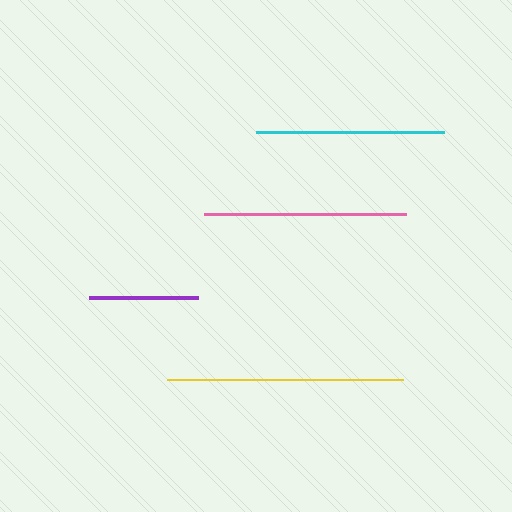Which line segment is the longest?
The yellow line is the longest at approximately 236 pixels.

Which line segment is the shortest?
The purple line is the shortest at approximately 109 pixels.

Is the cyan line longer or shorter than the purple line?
The cyan line is longer than the purple line.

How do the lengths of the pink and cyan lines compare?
The pink and cyan lines are approximately the same length.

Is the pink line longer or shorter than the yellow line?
The yellow line is longer than the pink line.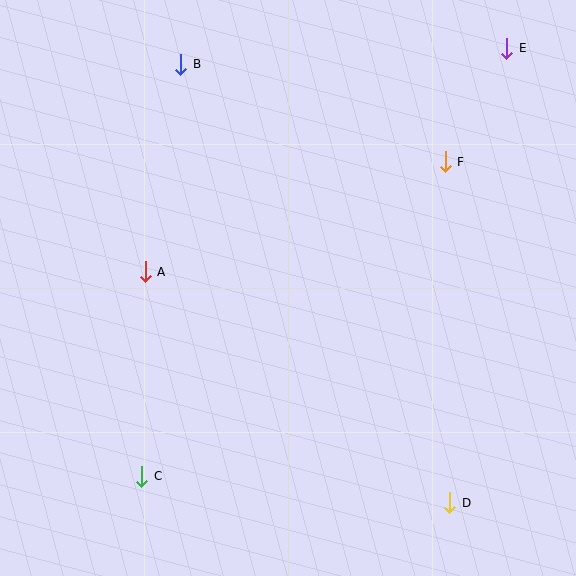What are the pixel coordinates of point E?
Point E is at (507, 48).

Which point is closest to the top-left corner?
Point B is closest to the top-left corner.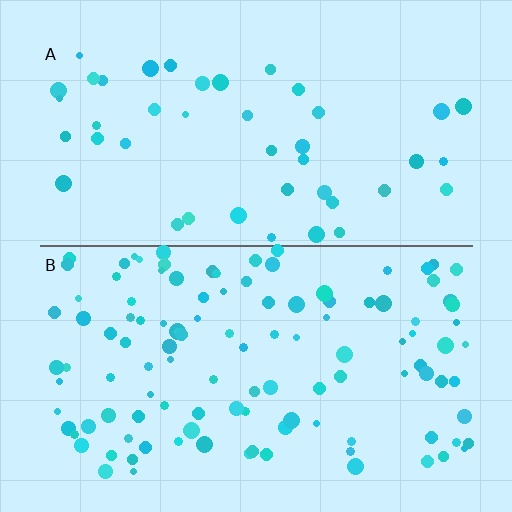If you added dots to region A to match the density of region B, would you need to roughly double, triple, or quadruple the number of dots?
Approximately triple.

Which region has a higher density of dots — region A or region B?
B (the bottom).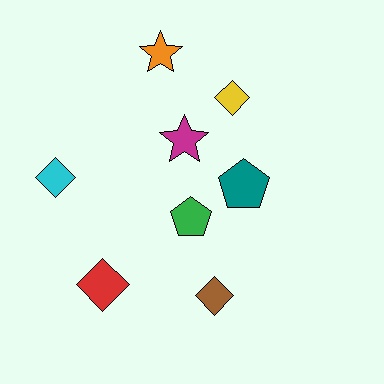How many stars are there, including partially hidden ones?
There are 2 stars.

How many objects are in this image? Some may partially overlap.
There are 8 objects.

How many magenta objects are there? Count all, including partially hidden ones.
There is 1 magenta object.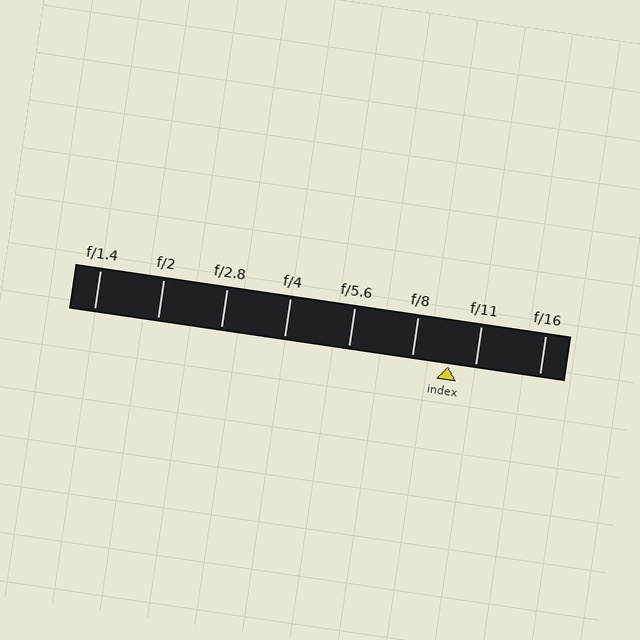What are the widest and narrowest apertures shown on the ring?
The widest aperture shown is f/1.4 and the narrowest is f/16.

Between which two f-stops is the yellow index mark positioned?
The index mark is between f/8 and f/11.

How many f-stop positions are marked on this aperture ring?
There are 8 f-stop positions marked.